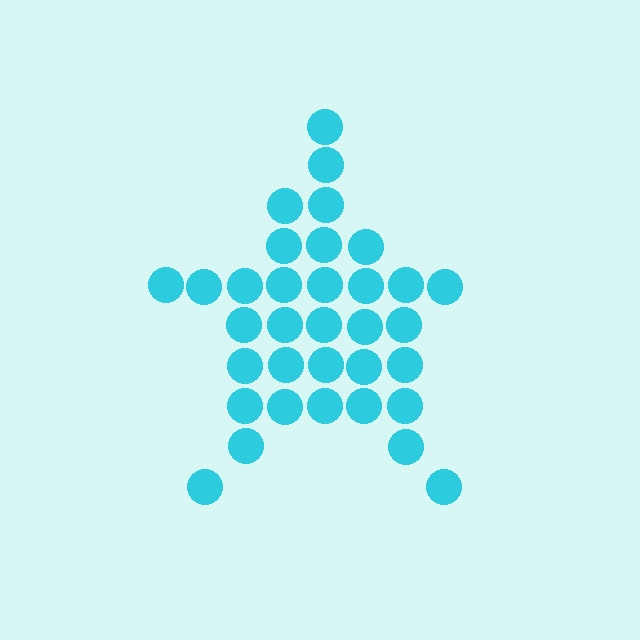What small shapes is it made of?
It is made of small circles.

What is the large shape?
The large shape is a star.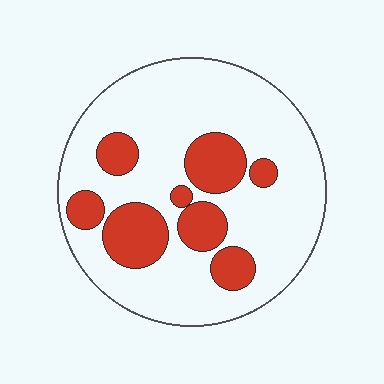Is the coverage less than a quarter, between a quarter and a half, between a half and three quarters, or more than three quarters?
Less than a quarter.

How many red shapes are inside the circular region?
8.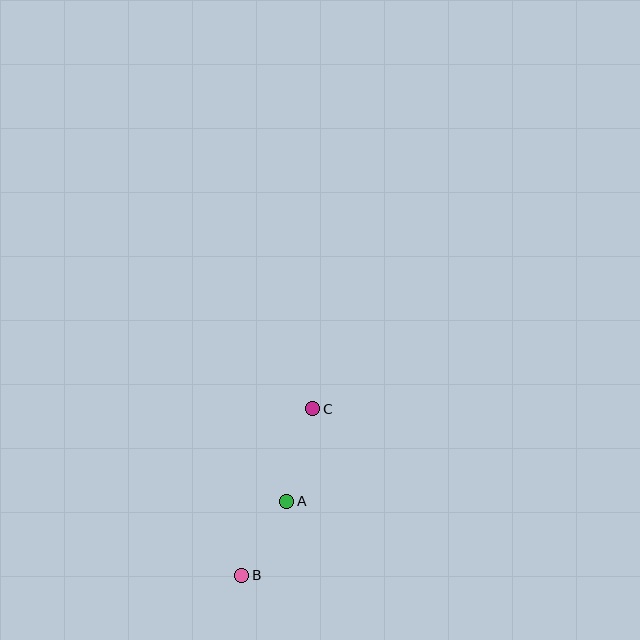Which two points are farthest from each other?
Points B and C are farthest from each other.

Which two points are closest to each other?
Points A and B are closest to each other.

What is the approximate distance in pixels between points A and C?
The distance between A and C is approximately 96 pixels.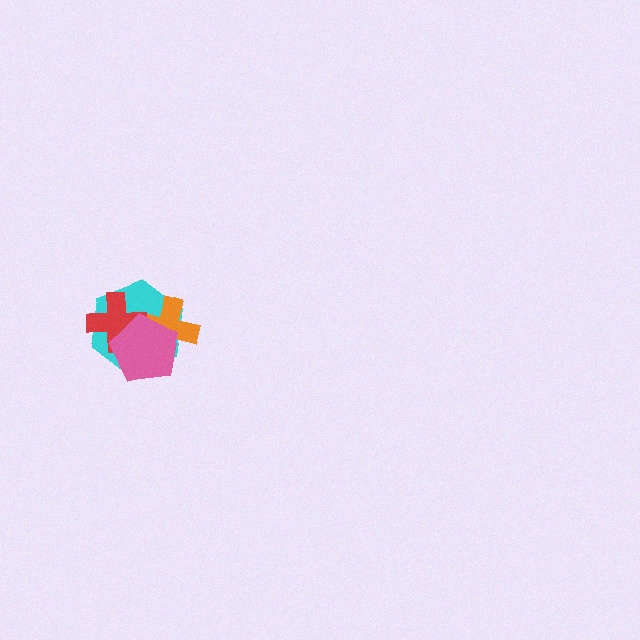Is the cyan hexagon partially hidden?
Yes, it is partially covered by another shape.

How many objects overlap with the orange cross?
3 objects overlap with the orange cross.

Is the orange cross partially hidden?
Yes, it is partially covered by another shape.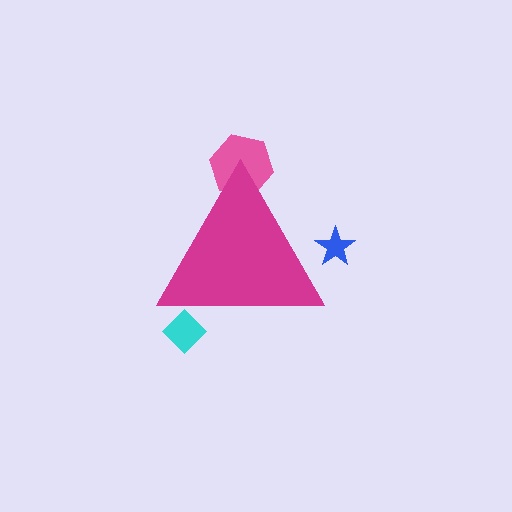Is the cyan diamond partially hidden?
Yes, the cyan diamond is partially hidden behind the magenta triangle.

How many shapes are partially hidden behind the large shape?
3 shapes are partially hidden.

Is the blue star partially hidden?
Yes, the blue star is partially hidden behind the magenta triangle.